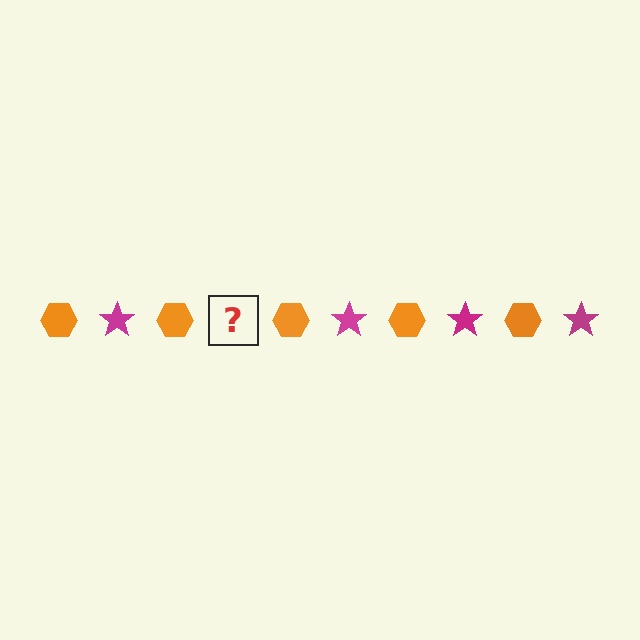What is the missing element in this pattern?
The missing element is a magenta star.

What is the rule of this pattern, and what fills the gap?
The rule is that the pattern alternates between orange hexagon and magenta star. The gap should be filled with a magenta star.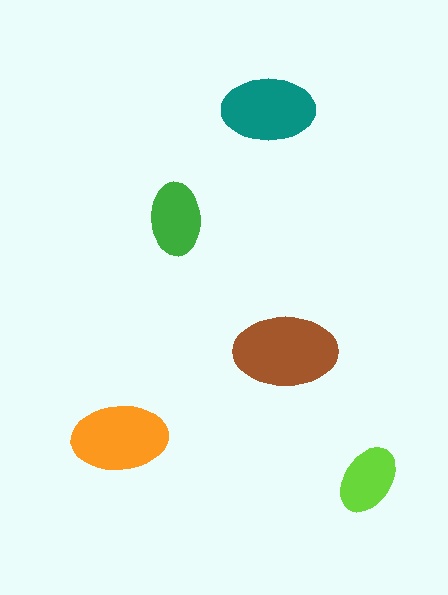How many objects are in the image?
There are 5 objects in the image.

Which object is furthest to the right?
The lime ellipse is rightmost.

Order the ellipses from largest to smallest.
the brown one, the orange one, the teal one, the green one, the lime one.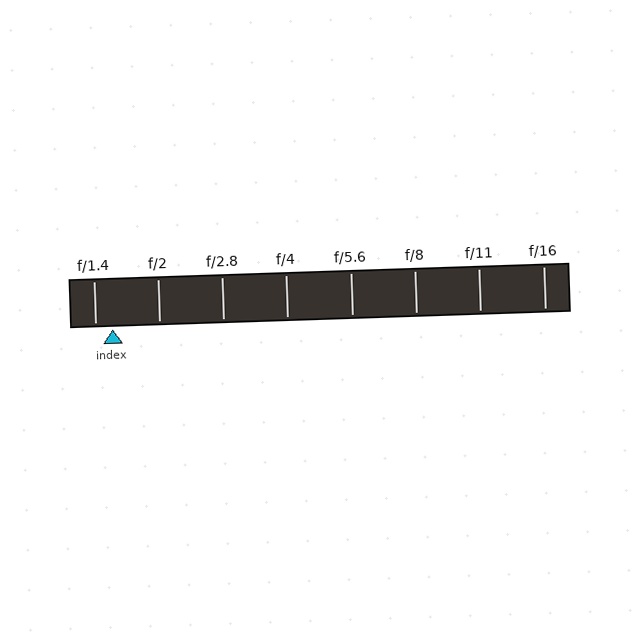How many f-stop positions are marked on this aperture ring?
There are 8 f-stop positions marked.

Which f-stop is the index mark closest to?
The index mark is closest to f/1.4.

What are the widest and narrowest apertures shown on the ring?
The widest aperture shown is f/1.4 and the narrowest is f/16.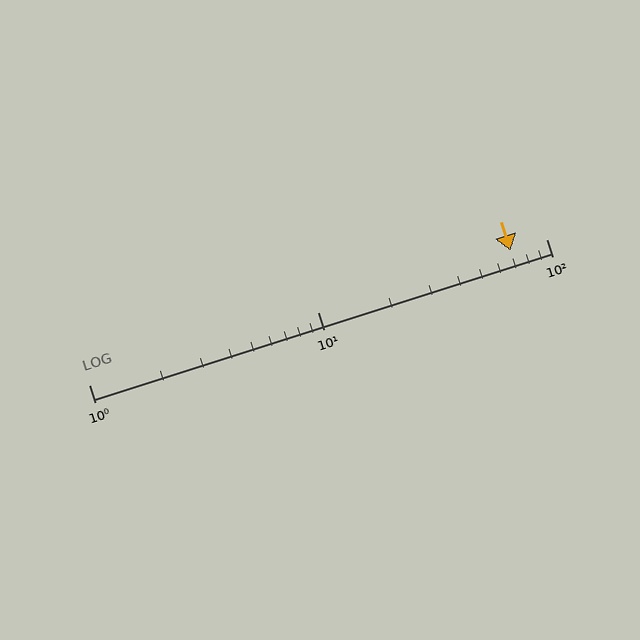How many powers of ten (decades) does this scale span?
The scale spans 2 decades, from 1 to 100.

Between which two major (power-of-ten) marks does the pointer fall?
The pointer is between 10 and 100.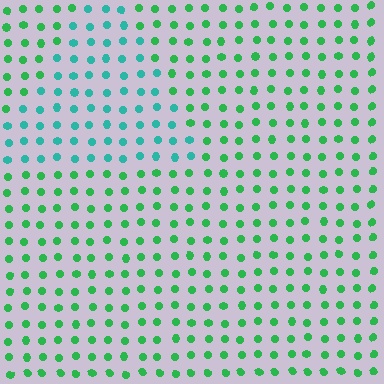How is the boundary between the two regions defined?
The boundary is defined purely by a slight shift in hue (about 38 degrees). Spacing, size, and orientation are identical on both sides.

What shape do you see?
I see a triangle.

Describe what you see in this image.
The image is filled with small green elements in a uniform arrangement. A triangle-shaped region is visible where the elements are tinted to a slightly different hue, forming a subtle color boundary.